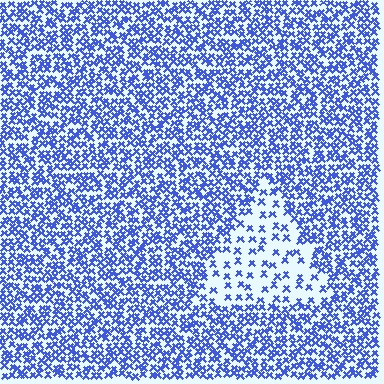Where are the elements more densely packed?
The elements are more densely packed outside the triangle boundary.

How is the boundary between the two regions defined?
The boundary is defined by a change in element density (approximately 2.7x ratio). All elements are the same color, size, and shape.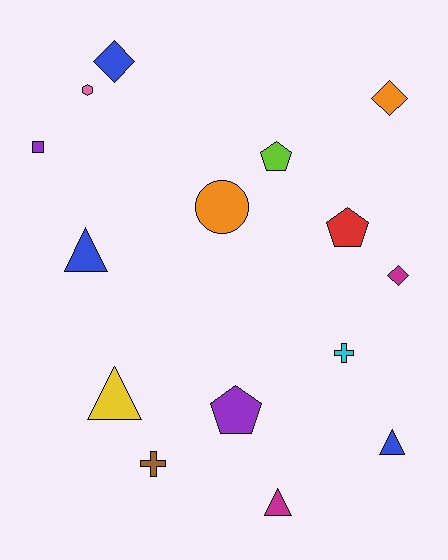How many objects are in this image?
There are 15 objects.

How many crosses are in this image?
There are 2 crosses.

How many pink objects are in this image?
There is 1 pink object.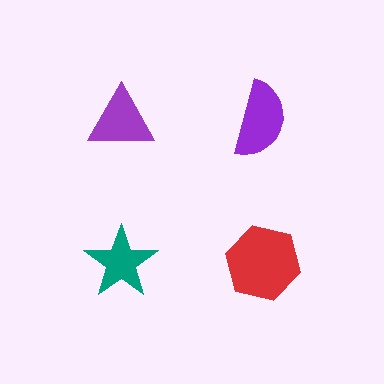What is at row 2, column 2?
A red hexagon.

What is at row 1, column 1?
A purple triangle.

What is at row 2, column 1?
A teal star.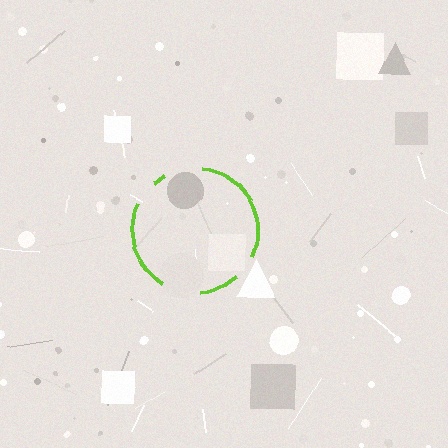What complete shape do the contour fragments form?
The contour fragments form a circle.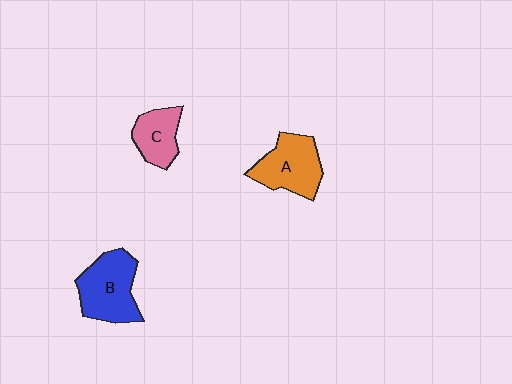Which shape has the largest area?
Shape B (blue).